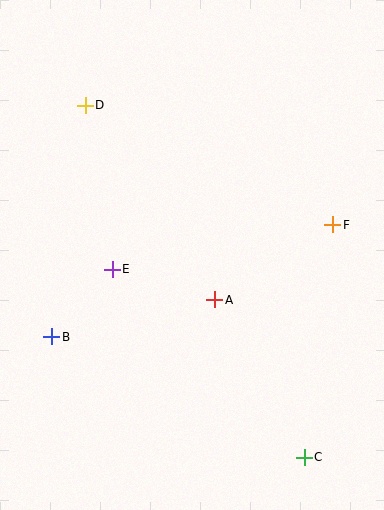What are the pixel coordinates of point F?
Point F is at (333, 225).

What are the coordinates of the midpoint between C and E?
The midpoint between C and E is at (208, 363).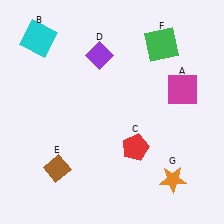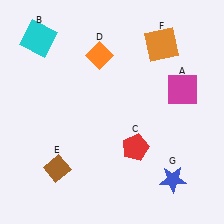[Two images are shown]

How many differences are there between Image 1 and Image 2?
There are 3 differences between the two images.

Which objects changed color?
D changed from purple to orange. F changed from green to orange. G changed from orange to blue.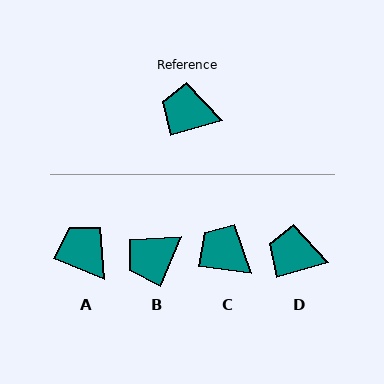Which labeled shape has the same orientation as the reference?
D.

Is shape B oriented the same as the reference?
No, it is off by about 51 degrees.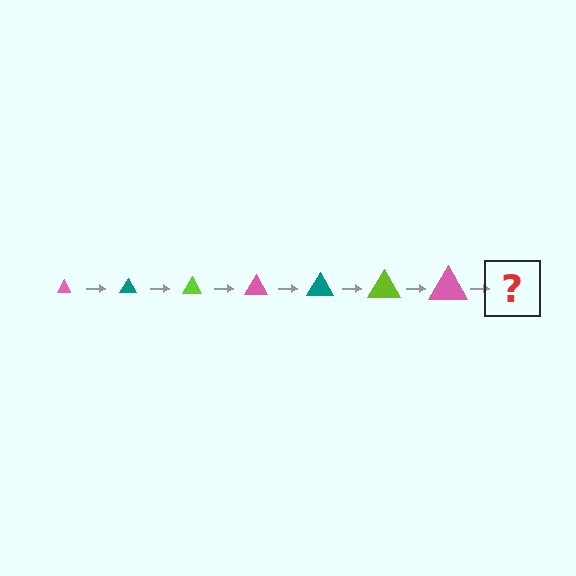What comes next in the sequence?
The next element should be a teal triangle, larger than the previous one.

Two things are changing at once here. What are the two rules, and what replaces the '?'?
The two rules are that the triangle grows larger each step and the color cycles through pink, teal, and lime. The '?' should be a teal triangle, larger than the previous one.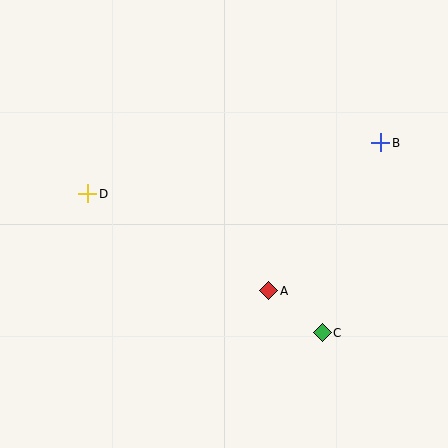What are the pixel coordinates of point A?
Point A is at (268, 291).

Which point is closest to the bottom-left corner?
Point D is closest to the bottom-left corner.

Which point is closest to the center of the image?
Point A at (268, 291) is closest to the center.